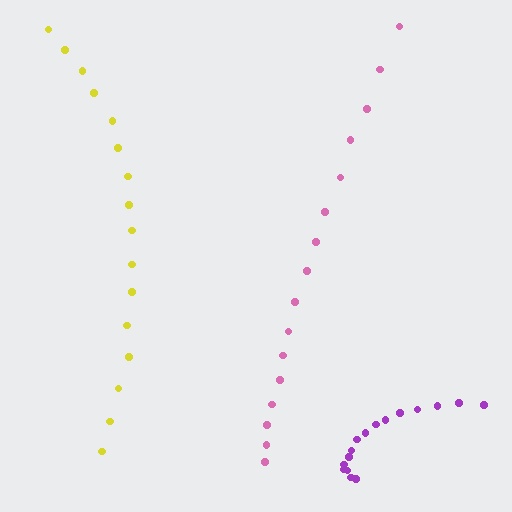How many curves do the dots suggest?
There are 3 distinct paths.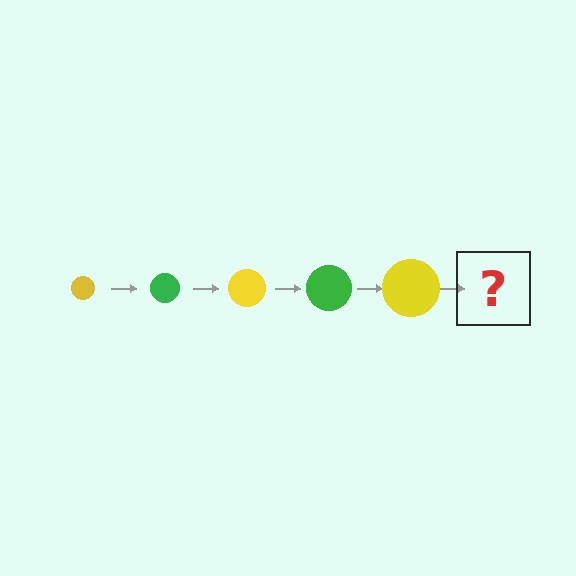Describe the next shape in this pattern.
It should be a green circle, larger than the previous one.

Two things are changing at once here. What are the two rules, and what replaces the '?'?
The two rules are that the circle grows larger each step and the color cycles through yellow and green. The '?' should be a green circle, larger than the previous one.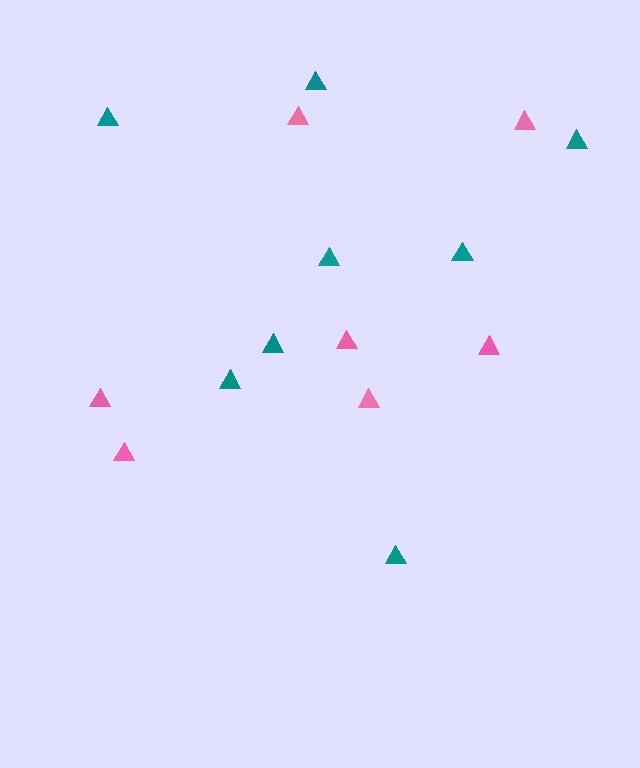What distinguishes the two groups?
There are 2 groups: one group of teal triangles (8) and one group of pink triangles (7).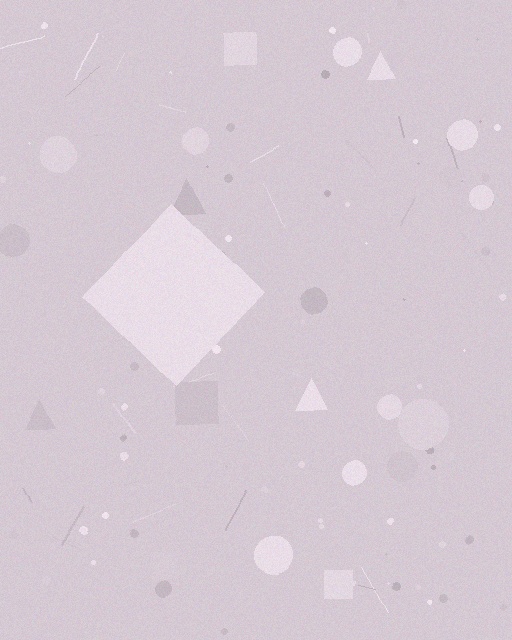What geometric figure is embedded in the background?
A diamond is embedded in the background.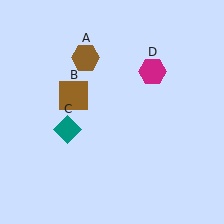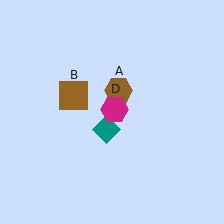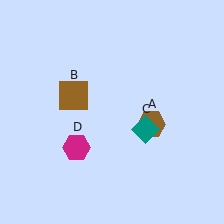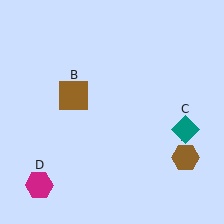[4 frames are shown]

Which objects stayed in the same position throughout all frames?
Brown square (object B) remained stationary.